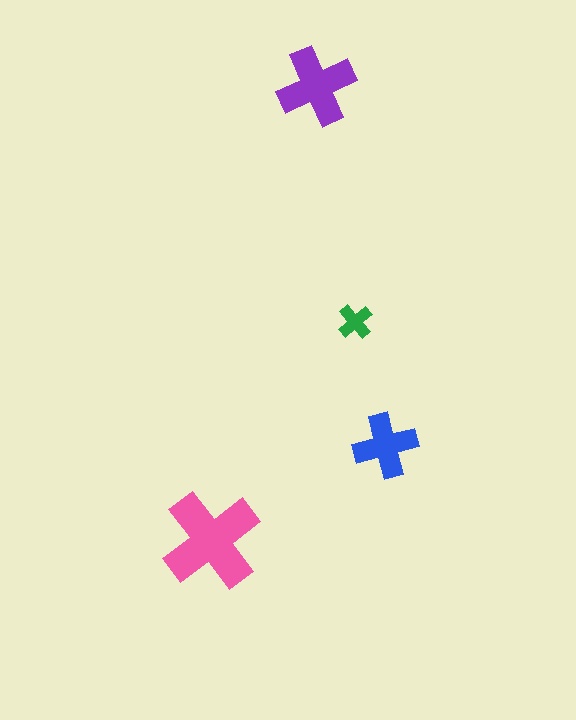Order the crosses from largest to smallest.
the pink one, the purple one, the blue one, the green one.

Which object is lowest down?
The pink cross is bottommost.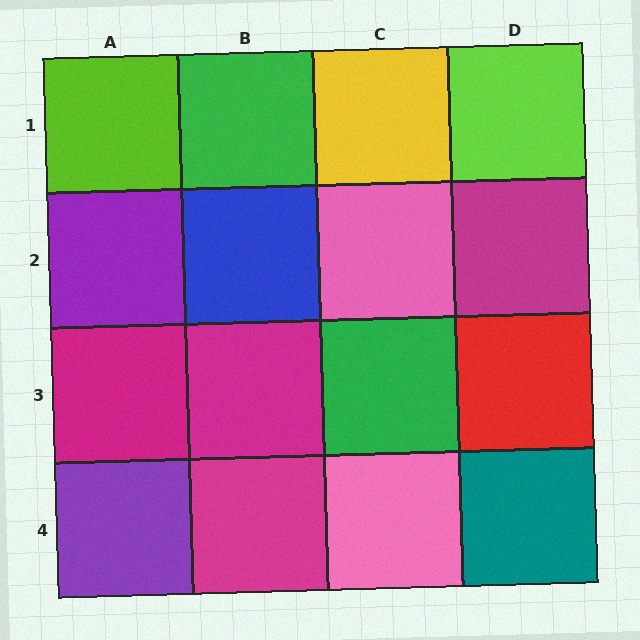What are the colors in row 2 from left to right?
Purple, blue, pink, magenta.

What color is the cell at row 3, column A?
Magenta.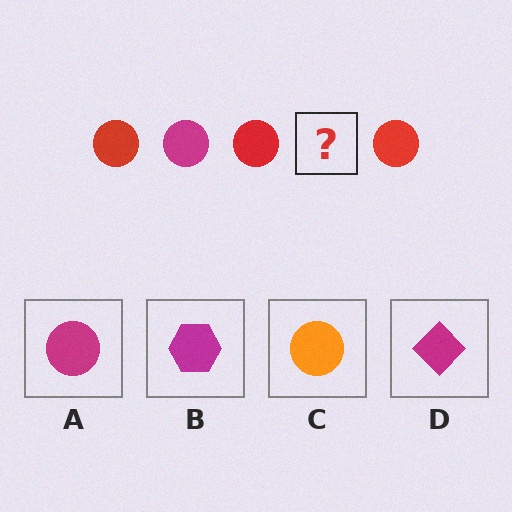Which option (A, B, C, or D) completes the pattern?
A.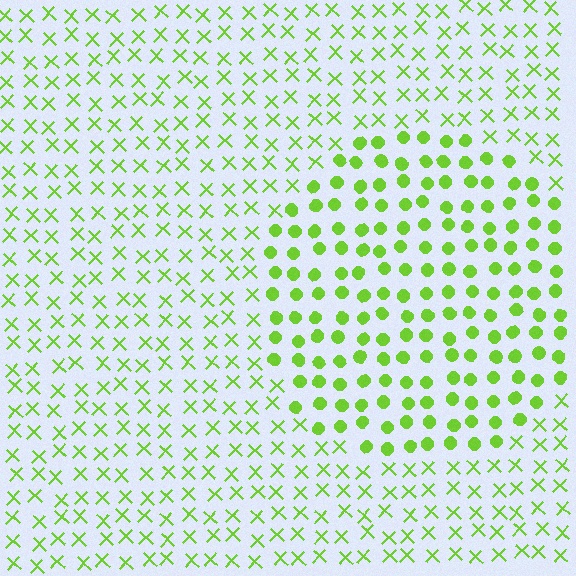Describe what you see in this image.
The image is filled with small lime elements arranged in a uniform grid. A circle-shaped region contains circles, while the surrounding area contains X marks. The boundary is defined purely by the change in element shape.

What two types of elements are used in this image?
The image uses circles inside the circle region and X marks outside it.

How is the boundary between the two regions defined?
The boundary is defined by a change in element shape: circles inside vs. X marks outside. All elements share the same color and spacing.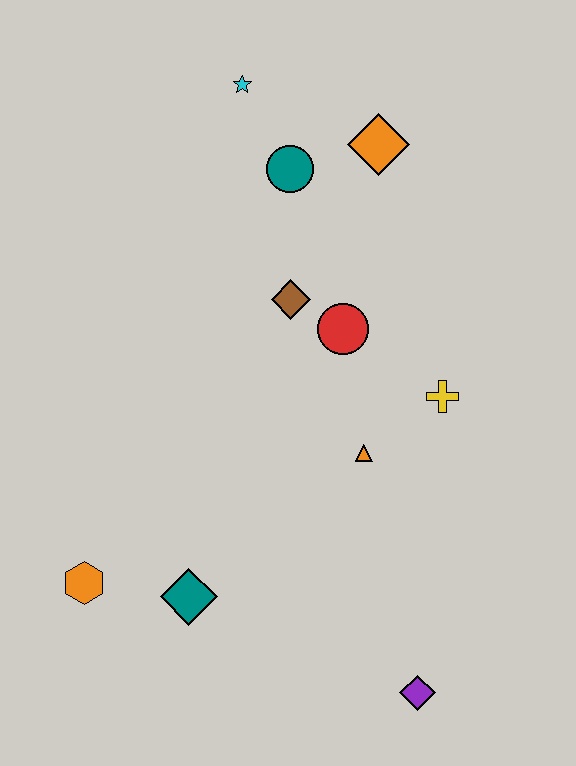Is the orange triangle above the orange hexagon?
Yes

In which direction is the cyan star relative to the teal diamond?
The cyan star is above the teal diamond.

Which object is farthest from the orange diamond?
The purple diamond is farthest from the orange diamond.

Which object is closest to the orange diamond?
The teal circle is closest to the orange diamond.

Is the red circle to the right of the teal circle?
Yes